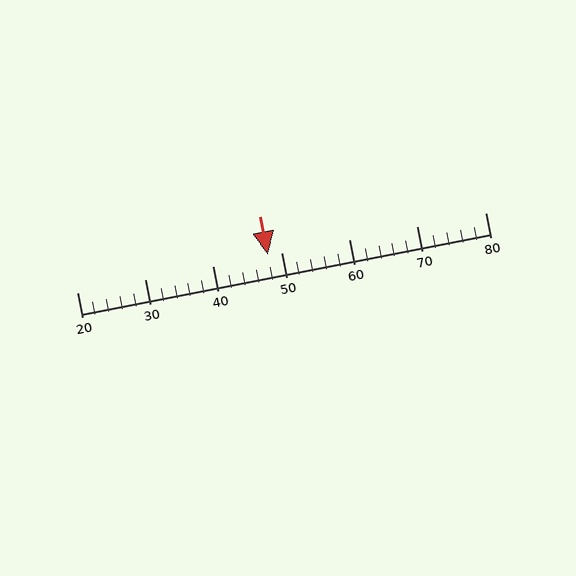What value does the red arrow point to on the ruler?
The red arrow points to approximately 48.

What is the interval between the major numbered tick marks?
The major tick marks are spaced 10 units apart.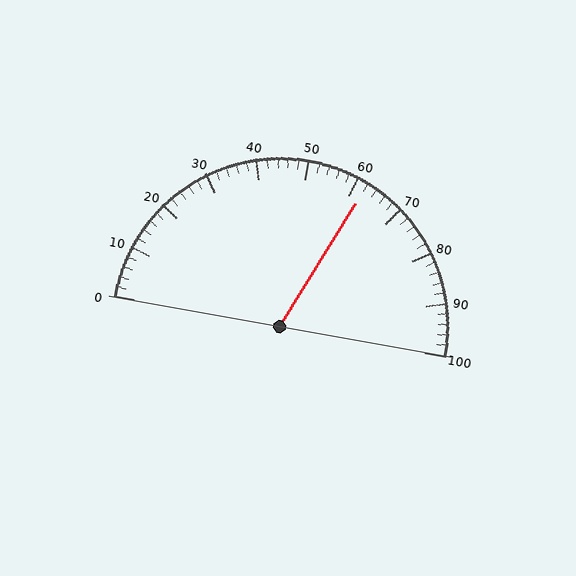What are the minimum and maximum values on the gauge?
The gauge ranges from 0 to 100.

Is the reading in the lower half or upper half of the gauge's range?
The reading is in the upper half of the range (0 to 100).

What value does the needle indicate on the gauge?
The needle indicates approximately 62.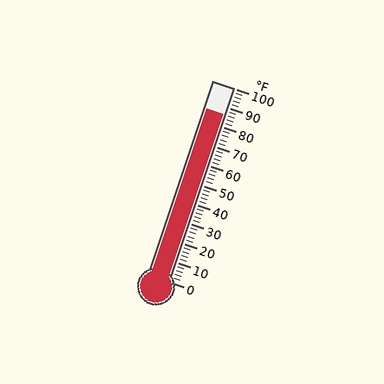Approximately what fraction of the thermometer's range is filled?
The thermometer is filled to approximately 85% of its range.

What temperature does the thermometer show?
The thermometer shows approximately 86°F.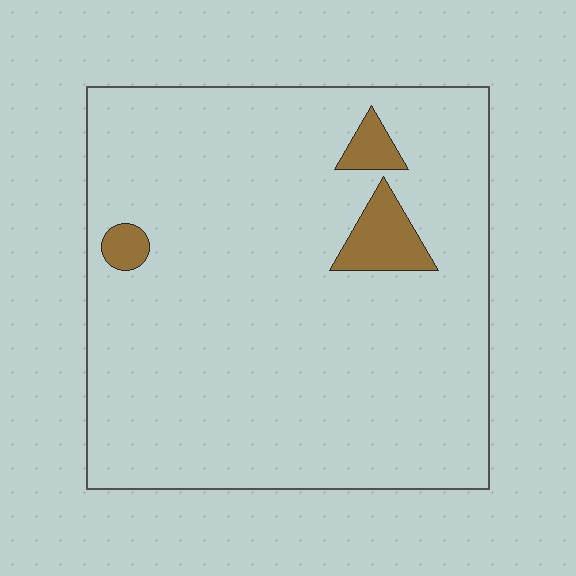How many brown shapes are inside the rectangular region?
3.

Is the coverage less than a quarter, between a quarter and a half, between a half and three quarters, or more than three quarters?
Less than a quarter.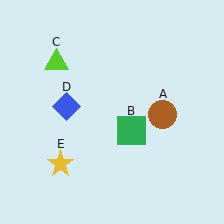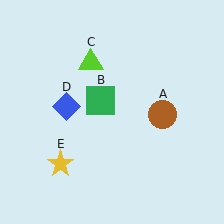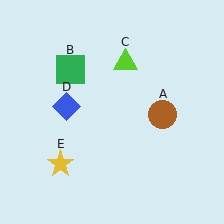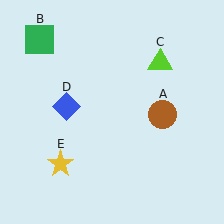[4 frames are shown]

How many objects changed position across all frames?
2 objects changed position: green square (object B), lime triangle (object C).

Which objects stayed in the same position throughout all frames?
Brown circle (object A) and blue diamond (object D) and yellow star (object E) remained stationary.